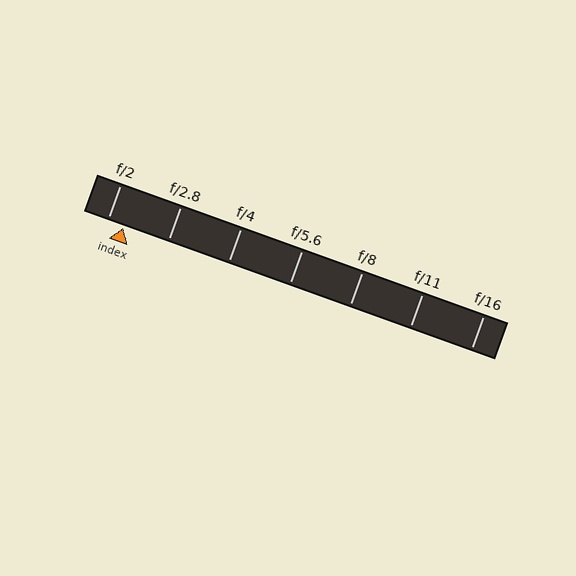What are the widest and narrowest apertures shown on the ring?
The widest aperture shown is f/2 and the narrowest is f/16.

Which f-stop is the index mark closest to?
The index mark is closest to f/2.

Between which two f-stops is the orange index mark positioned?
The index mark is between f/2 and f/2.8.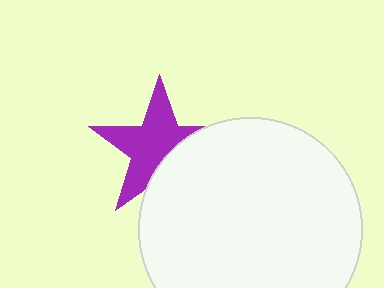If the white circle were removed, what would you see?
You would see the complete purple star.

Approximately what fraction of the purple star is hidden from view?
Roughly 34% of the purple star is hidden behind the white circle.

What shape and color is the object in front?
The object in front is a white circle.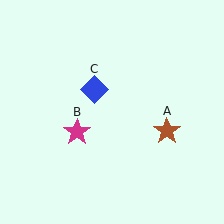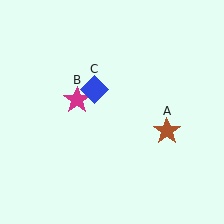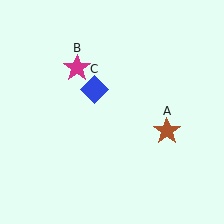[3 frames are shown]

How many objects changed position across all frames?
1 object changed position: magenta star (object B).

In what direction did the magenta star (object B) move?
The magenta star (object B) moved up.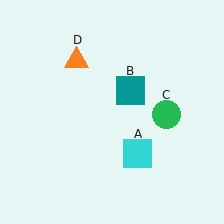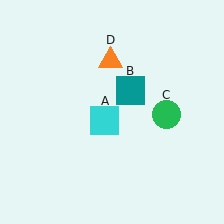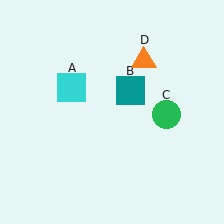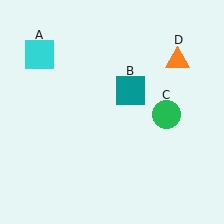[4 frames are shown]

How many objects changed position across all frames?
2 objects changed position: cyan square (object A), orange triangle (object D).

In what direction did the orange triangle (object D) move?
The orange triangle (object D) moved right.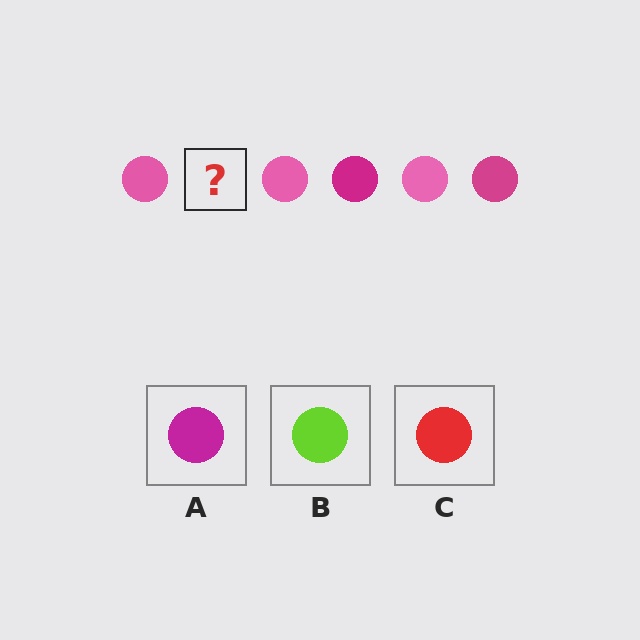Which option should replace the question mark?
Option A.